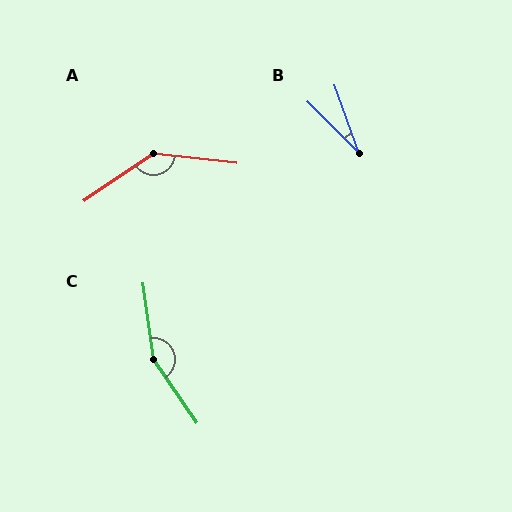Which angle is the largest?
C, at approximately 154 degrees.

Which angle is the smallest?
B, at approximately 25 degrees.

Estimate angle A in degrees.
Approximately 140 degrees.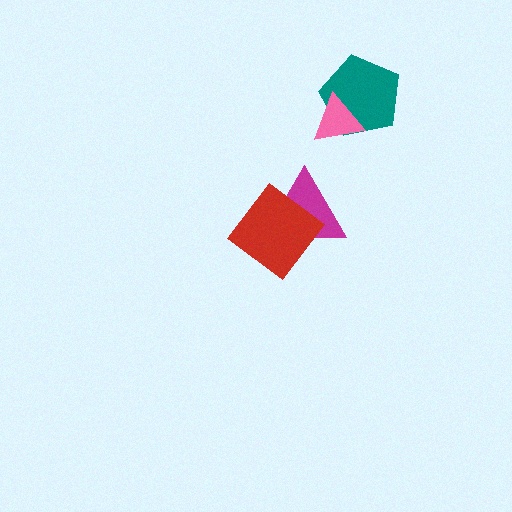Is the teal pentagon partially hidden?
Yes, it is partially covered by another shape.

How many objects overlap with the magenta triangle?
1 object overlaps with the magenta triangle.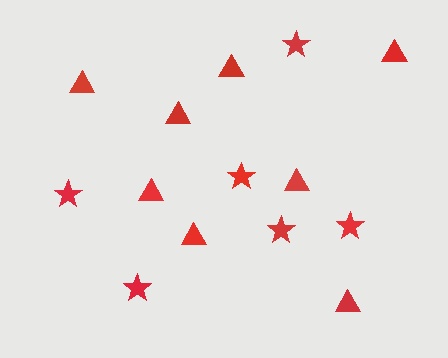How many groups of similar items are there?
There are 2 groups: one group of stars (6) and one group of triangles (8).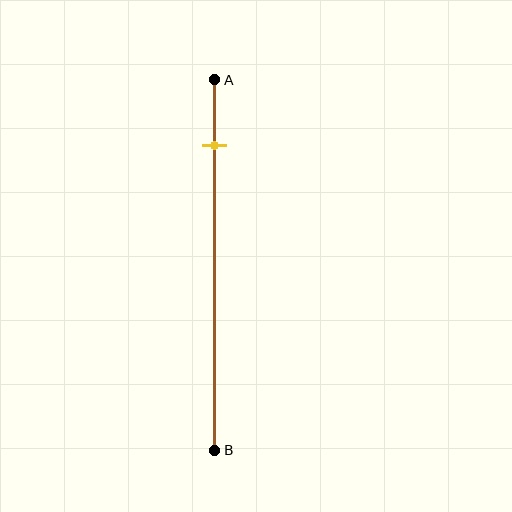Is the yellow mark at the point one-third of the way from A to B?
No, the mark is at about 20% from A, not at the 33% one-third point.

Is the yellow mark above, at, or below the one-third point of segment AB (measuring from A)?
The yellow mark is above the one-third point of segment AB.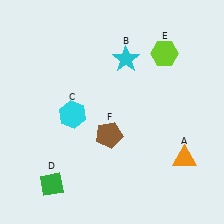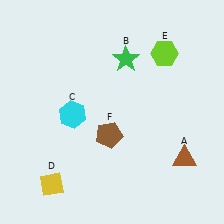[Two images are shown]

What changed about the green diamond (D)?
In Image 1, D is green. In Image 2, it changed to yellow.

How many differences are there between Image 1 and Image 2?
There are 3 differences between the two images.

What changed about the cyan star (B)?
In Image 1, B is cyan. In Image 2, it changed to green.